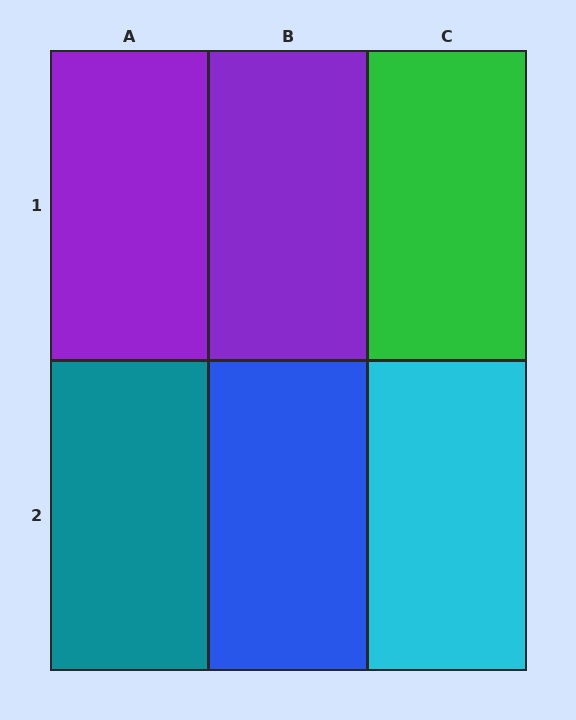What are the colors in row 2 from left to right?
Teal, blue, cyan.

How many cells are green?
1 cell is green.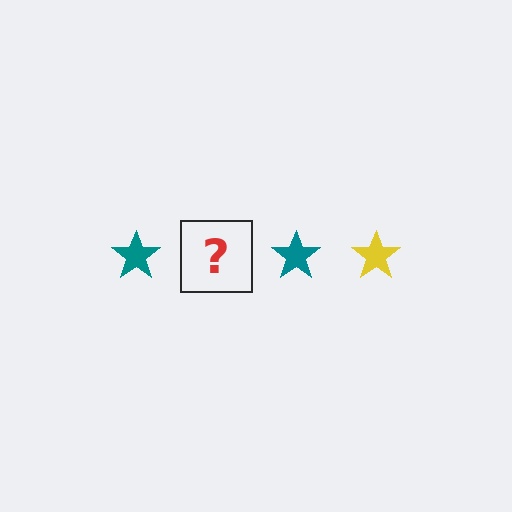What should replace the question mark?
The question mark should be replaced with a yellow star.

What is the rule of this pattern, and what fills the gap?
The rule is that the pattern cycles through teal, yellow stars. The gap should be filled with a yellow star.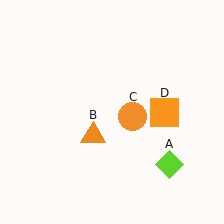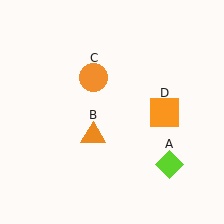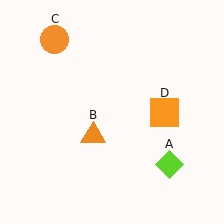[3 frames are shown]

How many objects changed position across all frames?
1 object changed position: orange circle (object C).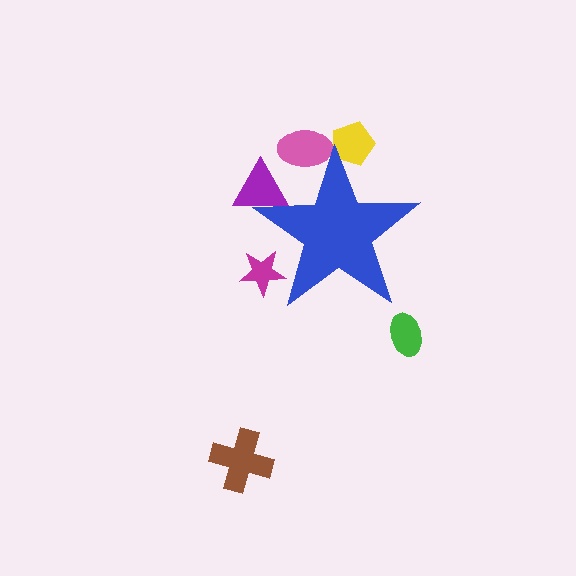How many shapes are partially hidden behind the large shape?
4 shapes are partially hidden.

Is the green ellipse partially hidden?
No, the green ellipse is fully visible.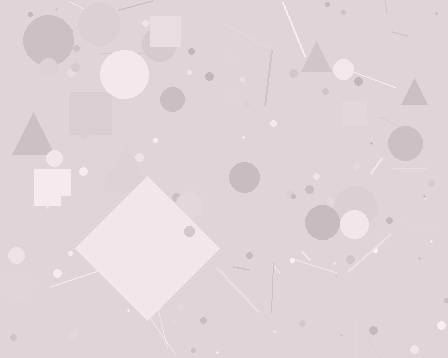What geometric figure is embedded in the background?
A diamond is embedded in the background.